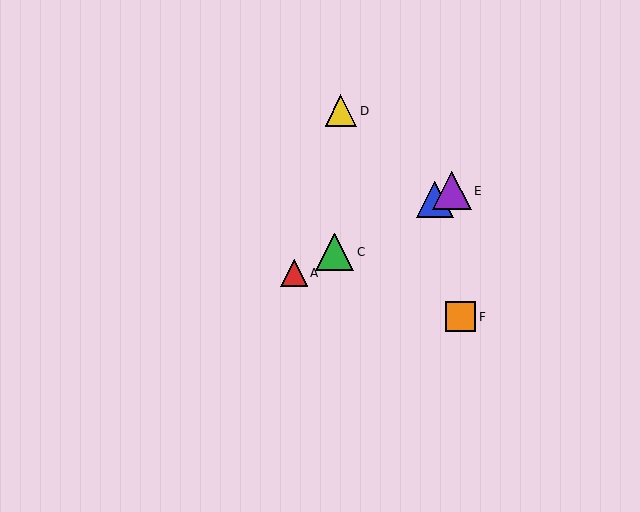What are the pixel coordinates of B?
Object B is at (435, 199).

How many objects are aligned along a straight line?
4 objects (A, B, C, E) are aligned along a straight line.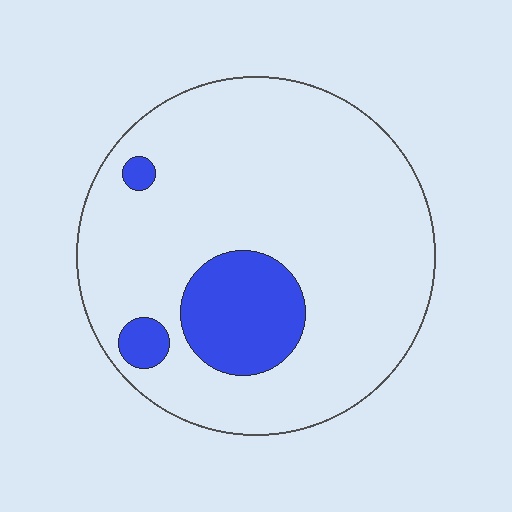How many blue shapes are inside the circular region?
3.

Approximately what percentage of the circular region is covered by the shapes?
Approximately 15%.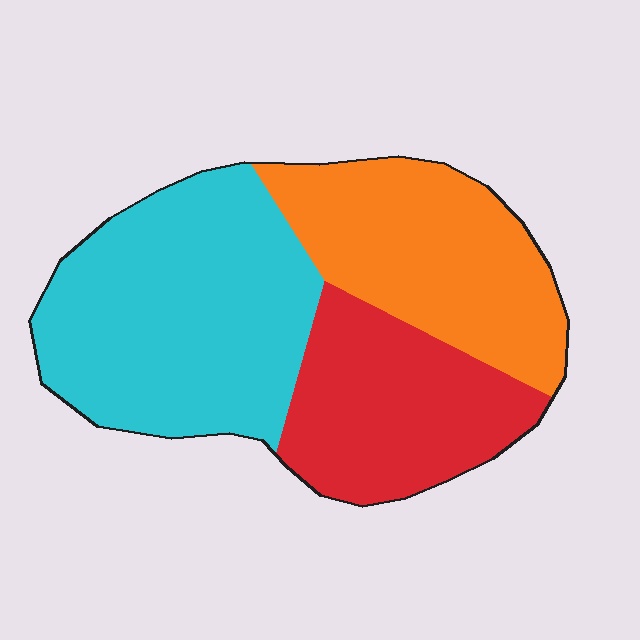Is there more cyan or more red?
Cyan.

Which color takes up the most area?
Cyan, at roughly 45%.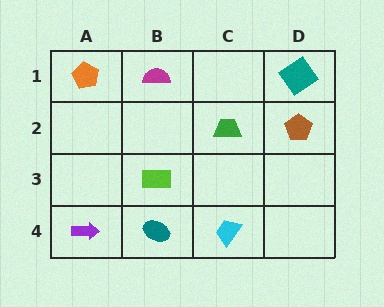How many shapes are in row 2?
2 shapes.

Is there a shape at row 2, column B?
No, that cell is empty.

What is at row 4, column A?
A purple arrow.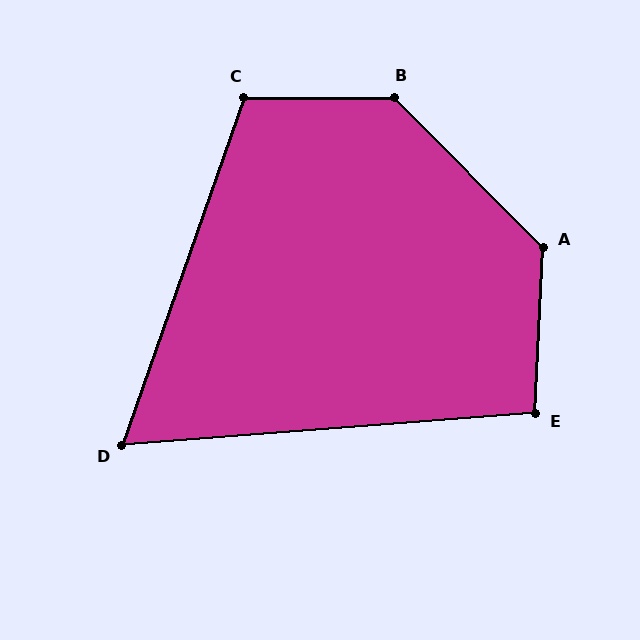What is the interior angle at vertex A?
Approximately 133 degrees (obtuse).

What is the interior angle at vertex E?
Approximately 97 degrees (obtuse).